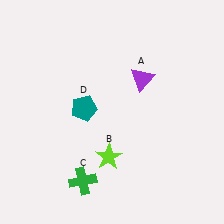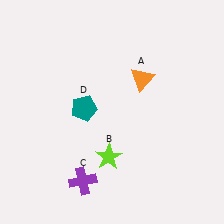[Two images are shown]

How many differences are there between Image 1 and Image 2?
There are 2 differences between the two images.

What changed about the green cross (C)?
In Image 1, C is green. In Image 2, it changed to purple.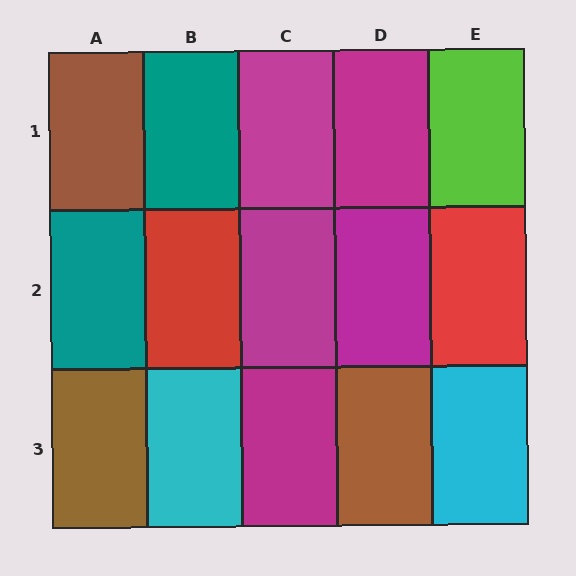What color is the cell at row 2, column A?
Teal.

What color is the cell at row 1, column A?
Brown.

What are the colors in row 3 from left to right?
Brown, cyan, magenta, brown, cyan.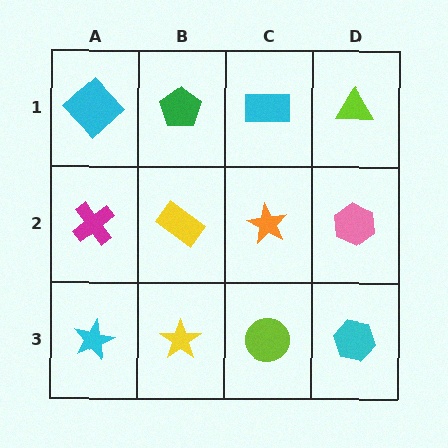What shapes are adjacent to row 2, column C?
A cyan rectangle (row 1, column C), a lime circle (row 3, column C), a yellow rectangle (row 2, column B), a pink hexagon (row 2, column D).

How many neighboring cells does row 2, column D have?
3.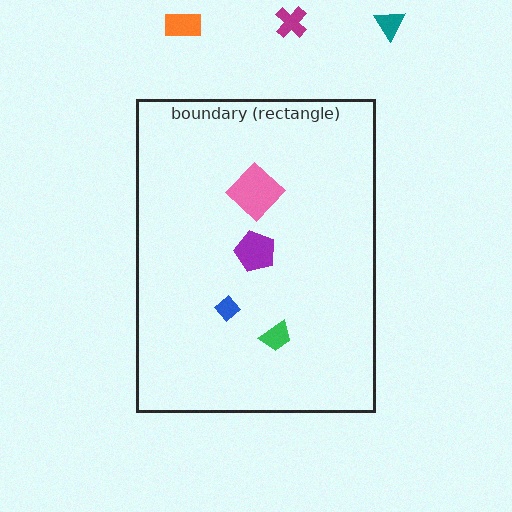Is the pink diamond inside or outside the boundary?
Inside.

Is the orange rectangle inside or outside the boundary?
Outside.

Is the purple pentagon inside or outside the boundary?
Inside.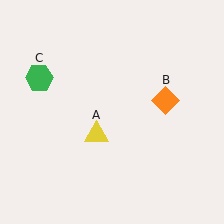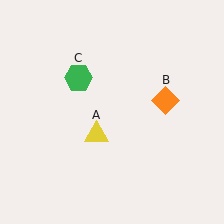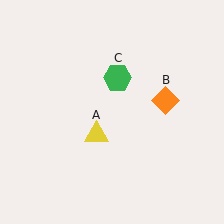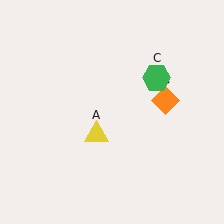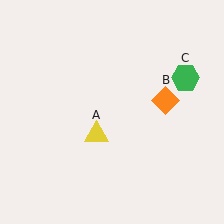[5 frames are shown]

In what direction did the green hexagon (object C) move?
The green hexagon (object C) moved right.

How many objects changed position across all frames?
1 object changed position: green hexagon (object C).